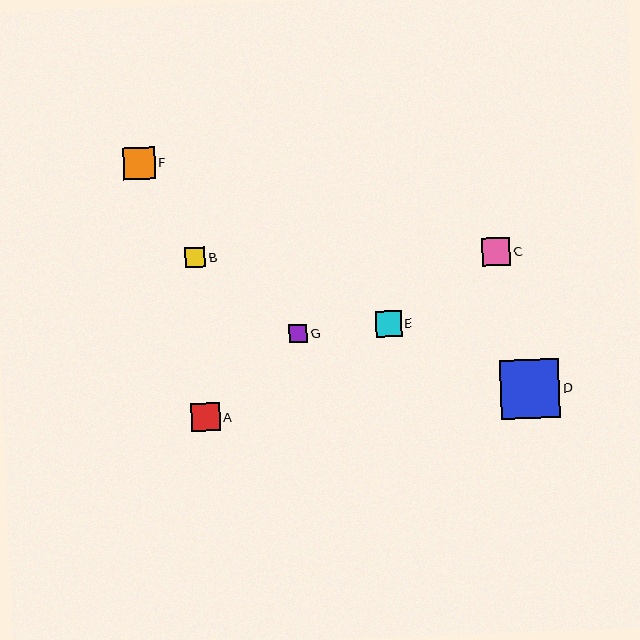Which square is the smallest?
Square G is the smallest with a size of approximately 18 pixels.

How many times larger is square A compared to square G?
Square A is approximately 1.6 times the size of square G.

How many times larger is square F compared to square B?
Square F is approximately 1.6 times the size of square B.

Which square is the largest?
Square D is the largest with a size of approximately 59 pixels.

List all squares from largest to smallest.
From largest to smallest: D, F, A, C, E, B, G.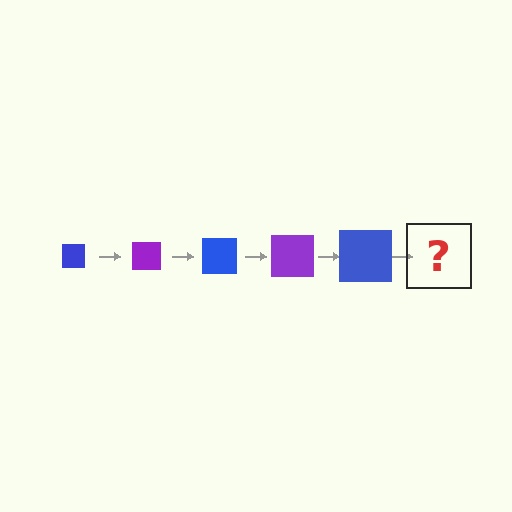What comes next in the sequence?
The next element should be a purple square, larger than the previous one.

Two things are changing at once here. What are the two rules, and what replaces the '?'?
The two rules are that the square grows larger each step and the color cycles through blue and purple. The '?' should be a purple square, larger than the previous one.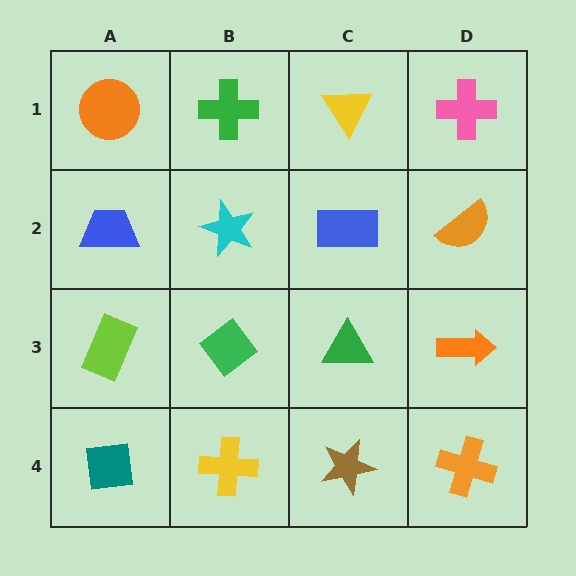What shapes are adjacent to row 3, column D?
An orange semicircle (row 2, column D), an orange cross (row 4, column D), a green triangle (row 3, column C).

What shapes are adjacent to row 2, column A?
An orange circle (row 1, column A), a lime rectangle (row 3, column A), a cyan star (row 2, column B).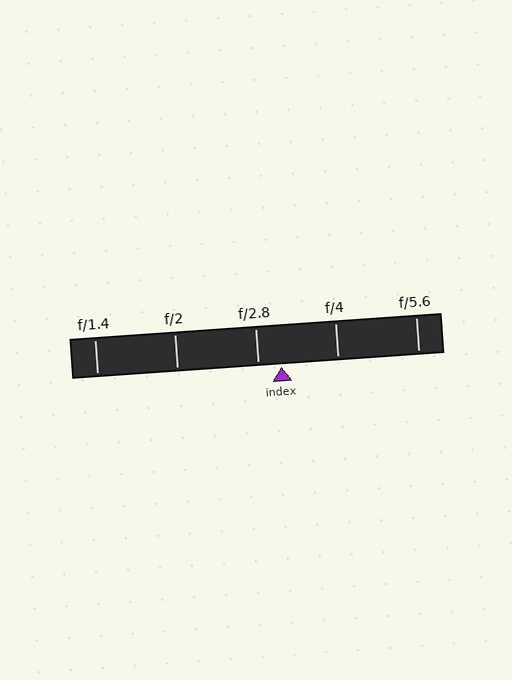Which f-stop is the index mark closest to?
The index mark is closest to f/2.8.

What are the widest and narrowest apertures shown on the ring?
The widest aperture shown is f/1.4 and the narrowest is f/5.6.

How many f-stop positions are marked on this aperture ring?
There are 5 f-stop positions marked.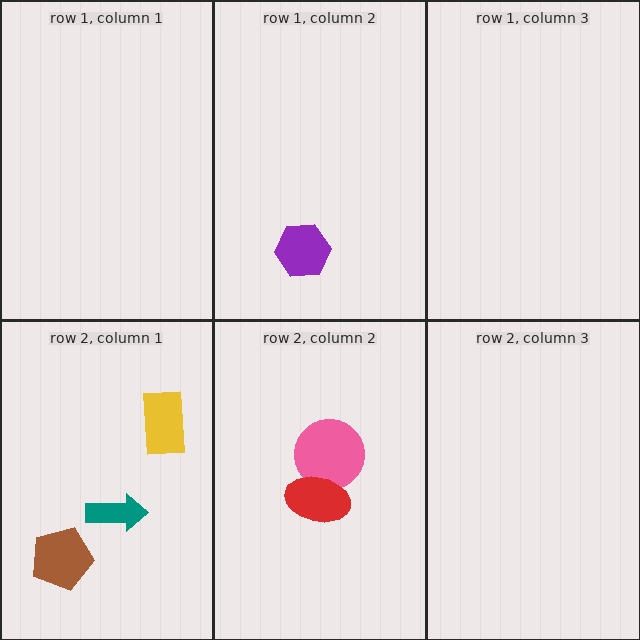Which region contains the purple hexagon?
The row 1, column 2 region.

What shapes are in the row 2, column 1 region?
The teal arrow, the yellow rectangle, the brown pentagon.